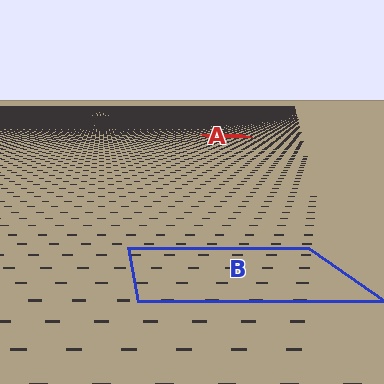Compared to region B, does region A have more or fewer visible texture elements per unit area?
Region A has more texture elements per unit area — they are packed more densely because it is farther away.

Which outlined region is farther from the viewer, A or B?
Region A is farther from the viewer — the texture elements inside it appear smaller and more densely packed.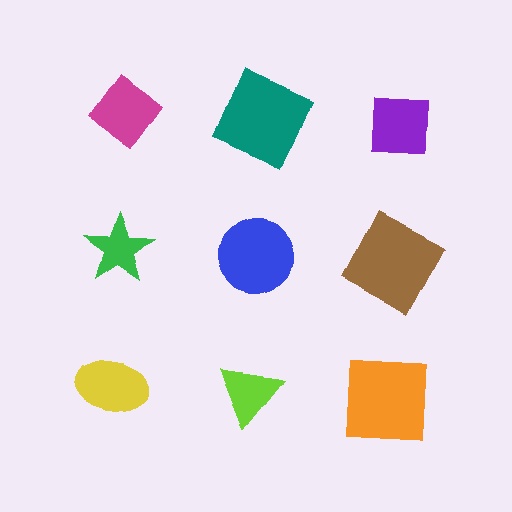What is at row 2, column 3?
A brown square.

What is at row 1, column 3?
A purple square.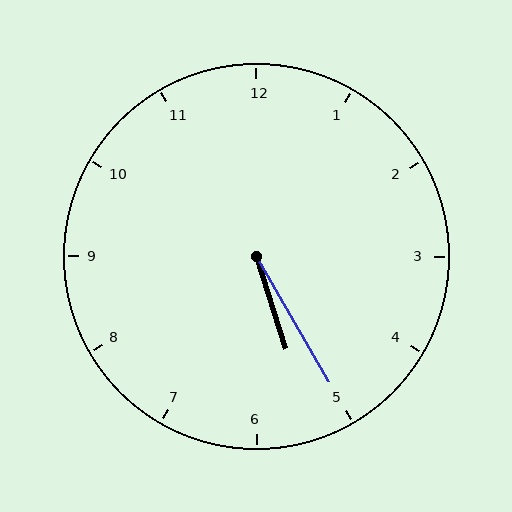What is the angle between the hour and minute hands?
Approximately 12 degrees.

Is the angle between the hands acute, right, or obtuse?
It is acute.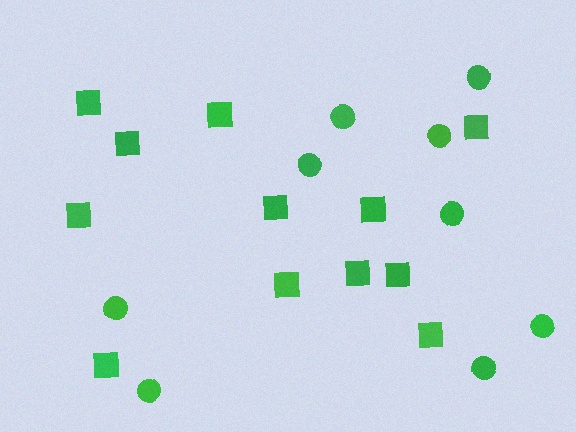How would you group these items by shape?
There are 2 groups: one group of squares (12) and one group of circles (9).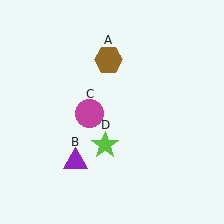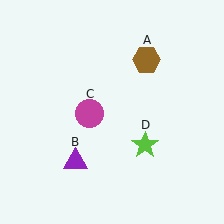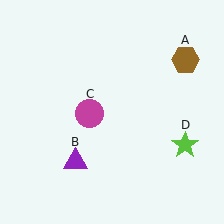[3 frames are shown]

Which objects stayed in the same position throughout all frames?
Purple triangle (object B) and magenta circle (object C) remained stationary.